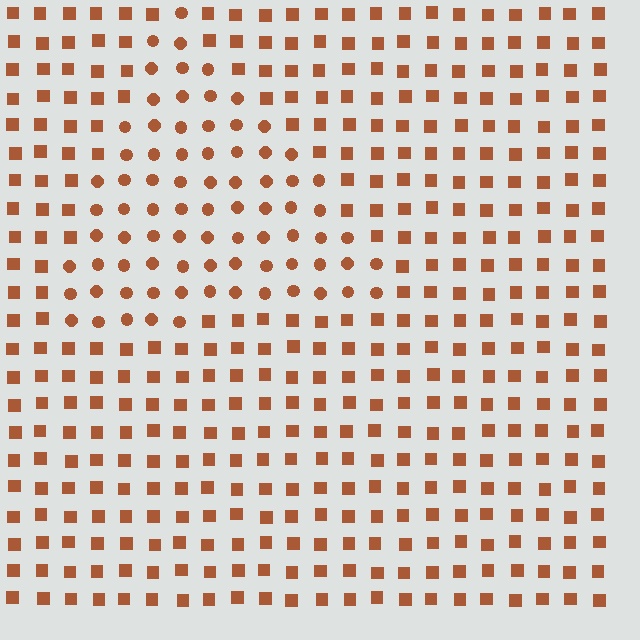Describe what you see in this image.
The image is filled with small brown elements arranged in a uniform grid. A triangle-shaped region contains circles, while the surrounding area contains squares. The boundary is defined purely by the change in element shape.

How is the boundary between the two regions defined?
The boundary is defined by a change in element shape: circles inside vs. squares outside. All elements share the same color and spacing.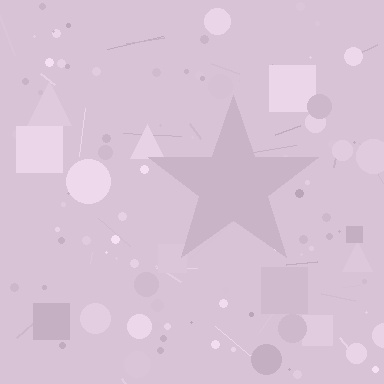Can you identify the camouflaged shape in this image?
The camouflaged shape is a star.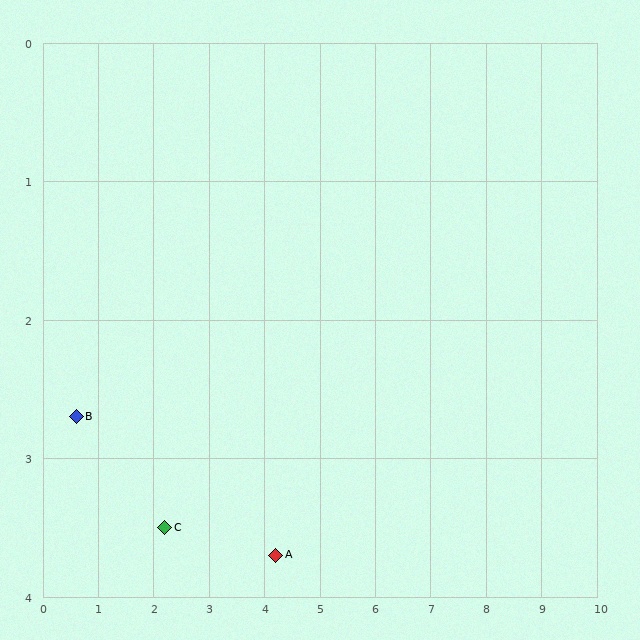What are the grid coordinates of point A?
Point A is at approximately (4.2, 3.7).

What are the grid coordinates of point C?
Point C is at approximately (2.2, 3.5).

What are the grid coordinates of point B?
Point B is at approximately (0.6, 2.7).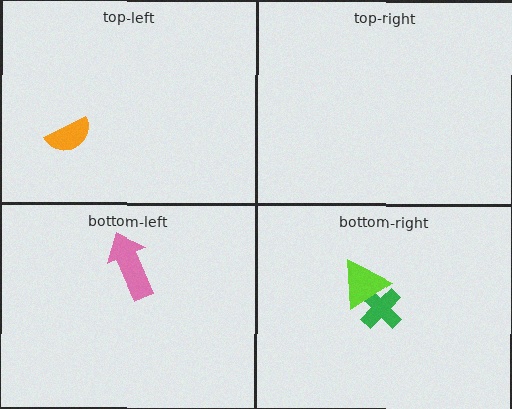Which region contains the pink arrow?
The bottom-left region.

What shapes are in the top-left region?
The orange semicircle.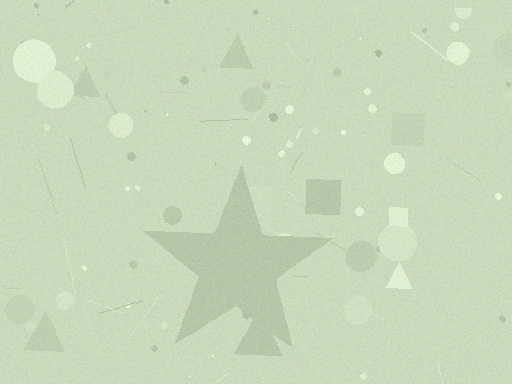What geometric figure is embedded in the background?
A star is embedded in the background.